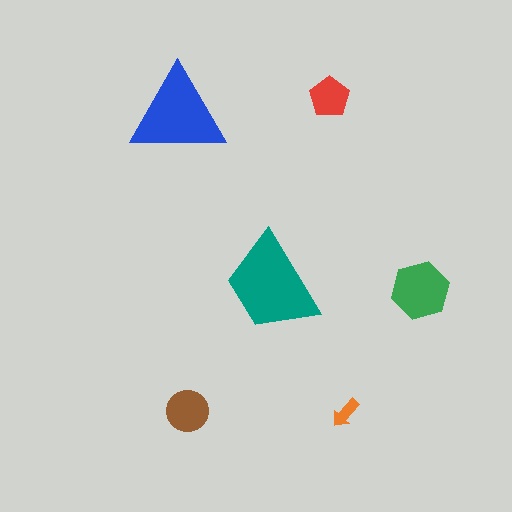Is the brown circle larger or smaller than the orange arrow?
Larger.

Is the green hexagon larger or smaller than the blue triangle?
Smaller.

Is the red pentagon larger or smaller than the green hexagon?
Smaller.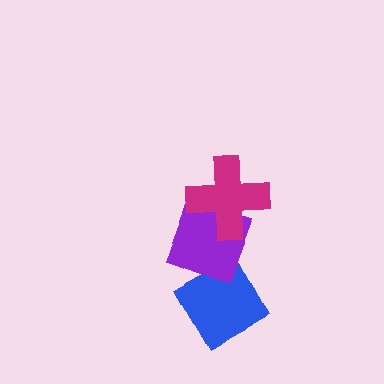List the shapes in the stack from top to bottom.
From top to bottom: the magenta cross, the purple diamond, the blue diamond.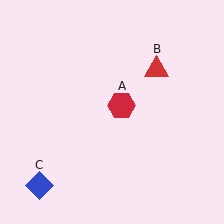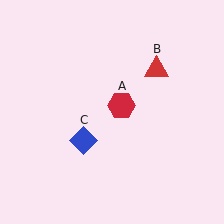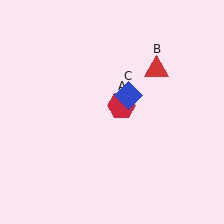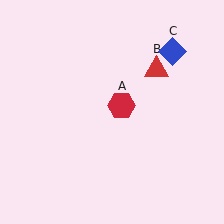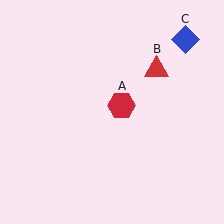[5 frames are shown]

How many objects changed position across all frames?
1 object changed position: blue diamond (object C).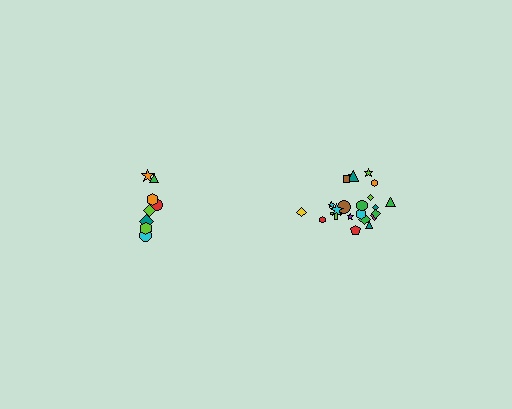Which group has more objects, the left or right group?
The right group.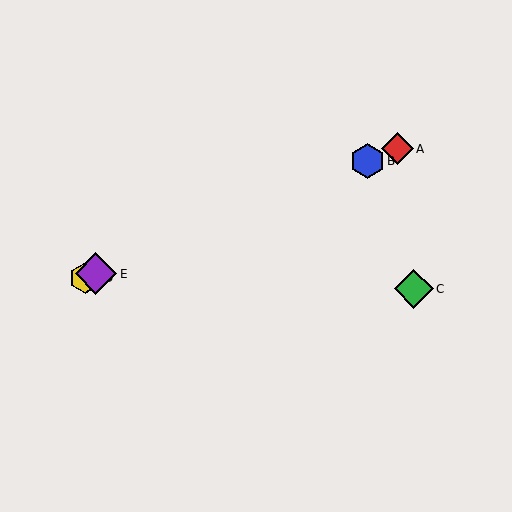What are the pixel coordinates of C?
Object C is at (414, 289).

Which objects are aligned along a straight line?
Objects A, B, D, E are aligned along a straight line.